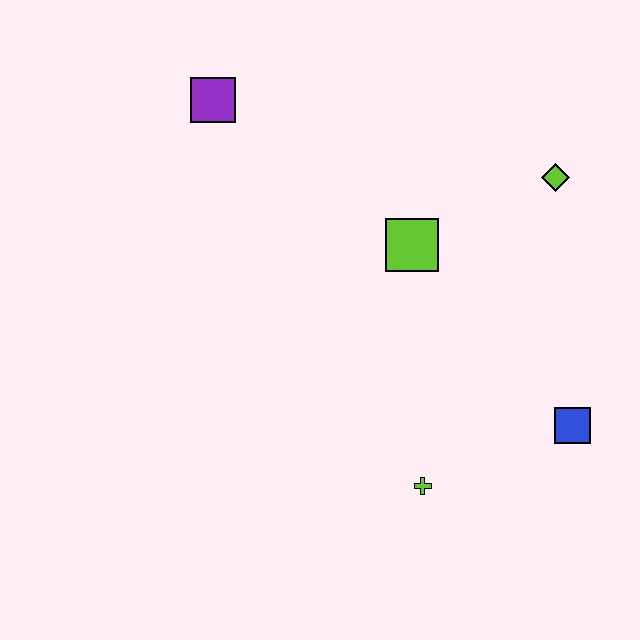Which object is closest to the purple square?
The lime square is closest to the purple square.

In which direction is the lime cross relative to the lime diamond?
The lime cross is below the lime diamond.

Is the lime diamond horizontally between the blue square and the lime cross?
Yes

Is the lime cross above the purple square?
No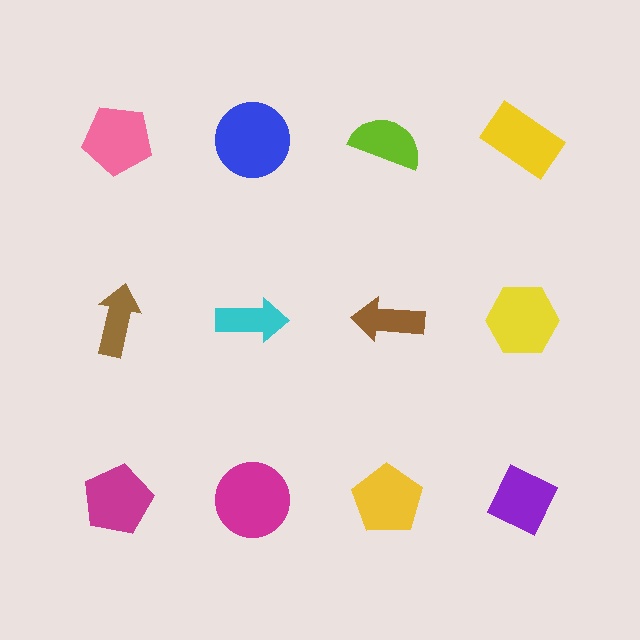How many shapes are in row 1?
4 shapes.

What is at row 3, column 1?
A magenta pentagon.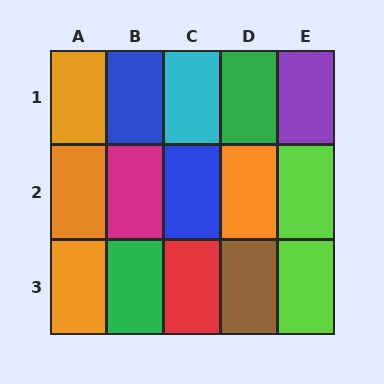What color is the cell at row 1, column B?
Blue.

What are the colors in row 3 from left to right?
Orange, green, red, brown, lime.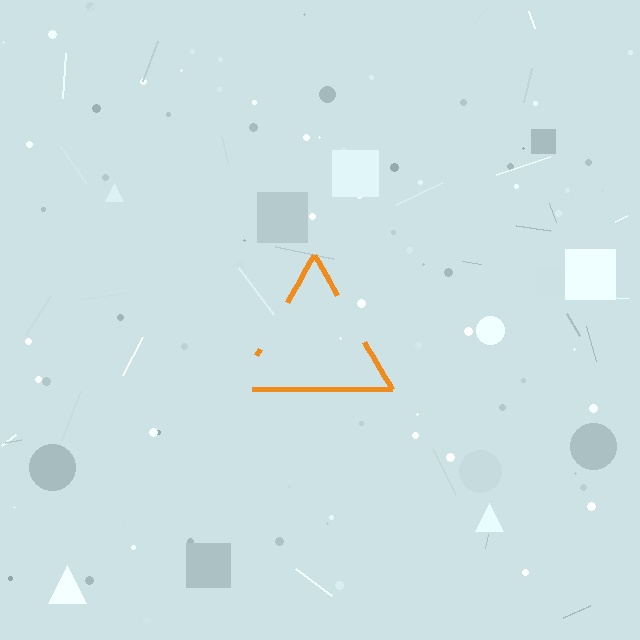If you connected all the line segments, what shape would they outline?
They would outline a triangle.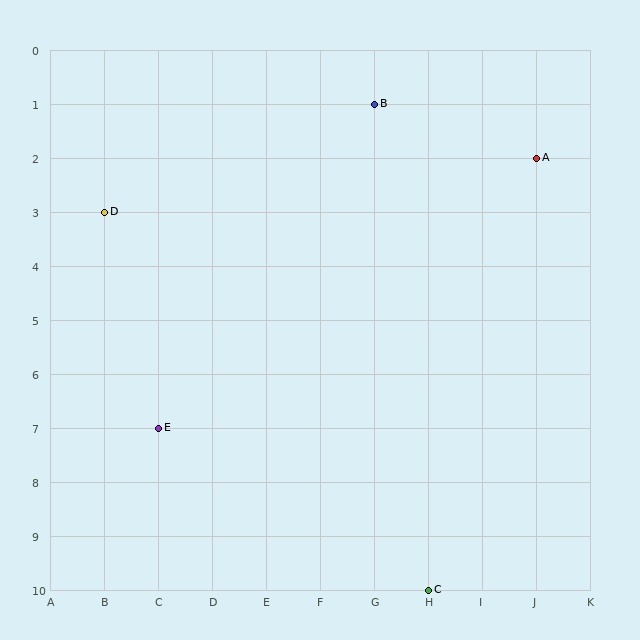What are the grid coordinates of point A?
Point A is at grid coordinates (J, 2).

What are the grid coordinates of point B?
Point B is at grid coordinates (G, 1).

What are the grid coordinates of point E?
Point E is at grid coordinates (C, 7).